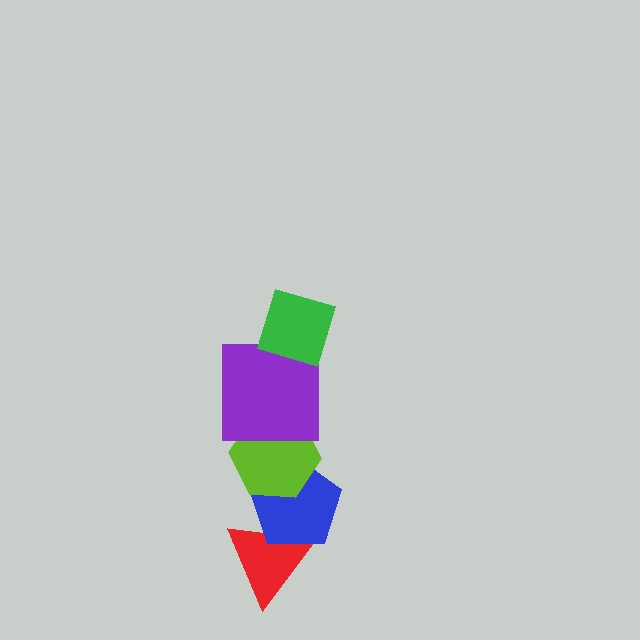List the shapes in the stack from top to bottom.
From top to bottom: the green diamond, the purple square, the lime hexagon, the blue pentagon, the red triangle.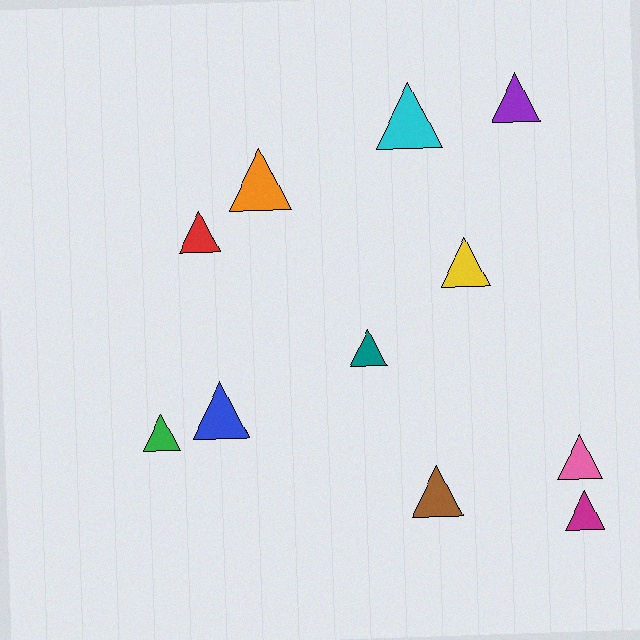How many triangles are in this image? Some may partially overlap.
There are 11 triangles.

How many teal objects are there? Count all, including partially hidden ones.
There is 1 teal object.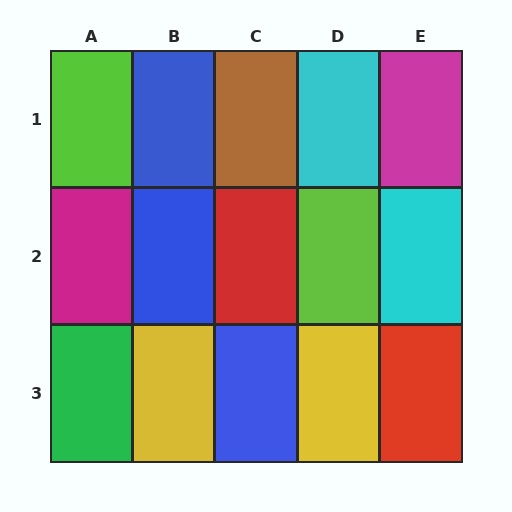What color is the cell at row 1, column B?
Blue.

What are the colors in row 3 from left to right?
Green, yellow, blue, yellow, red.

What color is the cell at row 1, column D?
Cyan.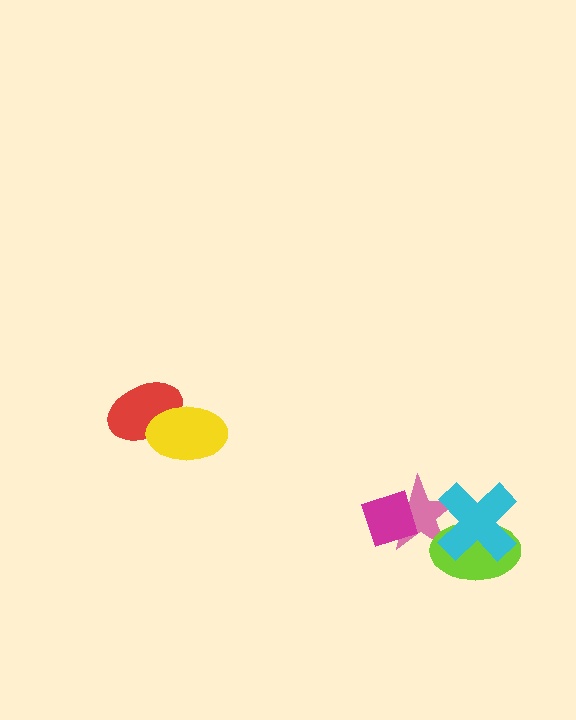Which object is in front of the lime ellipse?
The cyan cross is in front of the lime ellipse.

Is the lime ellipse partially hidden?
Yes, it is partially covered by another shape.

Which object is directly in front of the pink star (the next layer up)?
The lime ellipse is directly in front of the pink star.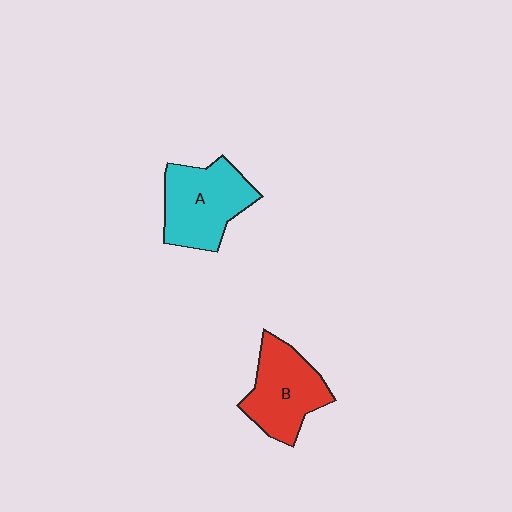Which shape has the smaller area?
Shape B (red).